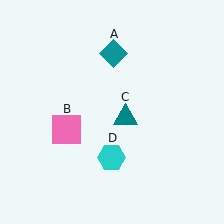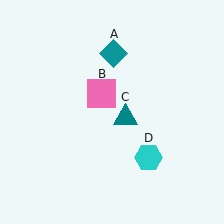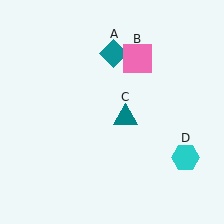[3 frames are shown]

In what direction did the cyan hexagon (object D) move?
The cyan hexagon (object D) moved right.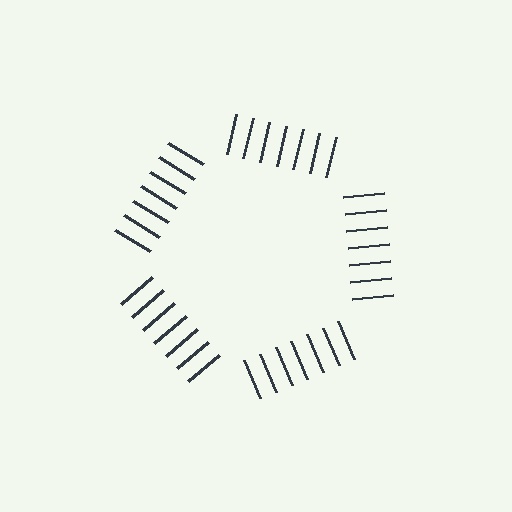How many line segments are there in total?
35 — 7 along each of the 5 edges.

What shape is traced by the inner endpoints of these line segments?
An illusory pentagon — the line segments terminate on its edges but no continuous stroke is drawn.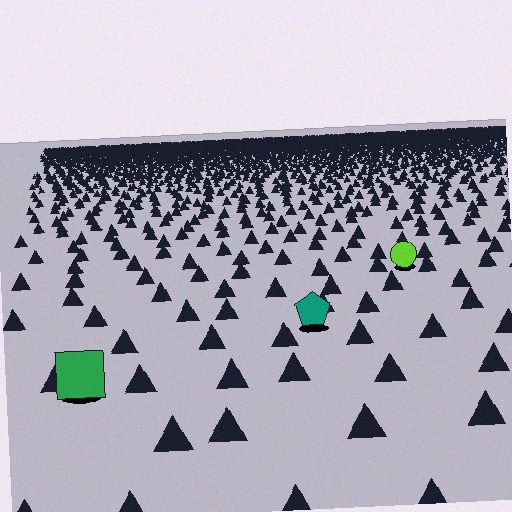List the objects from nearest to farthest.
From nearest to farthest: the green square, the teal pentagon, the lime circle.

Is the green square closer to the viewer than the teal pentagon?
Yes. The green square is closer — you can tell from the texture gradient: the ground texture is coarser near it.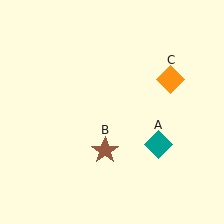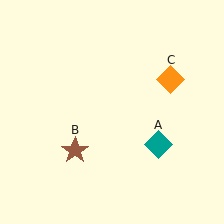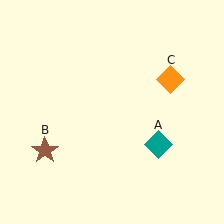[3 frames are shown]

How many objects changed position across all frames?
1 object changed position: brown star (object B).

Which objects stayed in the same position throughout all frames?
Teal diamond (object A) and orange diamond (object C) remained stationary.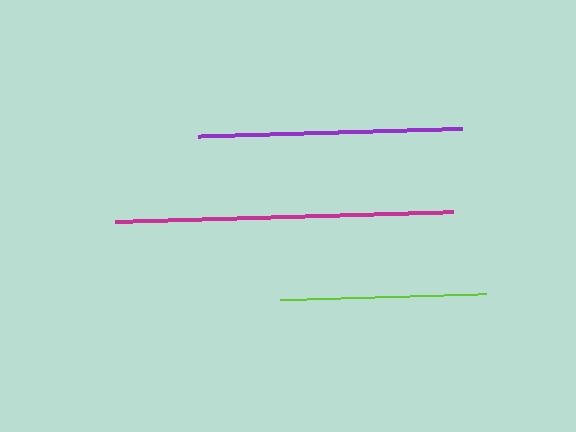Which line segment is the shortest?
The lime line is the shortest at approximately 207 pixels.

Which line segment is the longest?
The magenta line is the longest at approximately 338 pixels.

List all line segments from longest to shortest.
From longest to shortest: magenta, purple, lime.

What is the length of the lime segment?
The lime segment is approximately 207 pixels long.